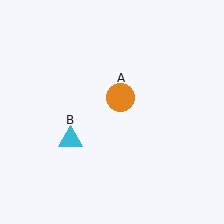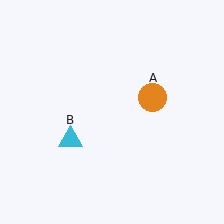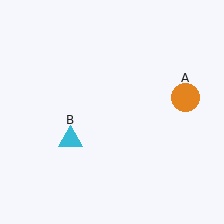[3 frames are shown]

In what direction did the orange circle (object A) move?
The orange circle (object A) moved right.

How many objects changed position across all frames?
1 object changed position: orange circle (object A).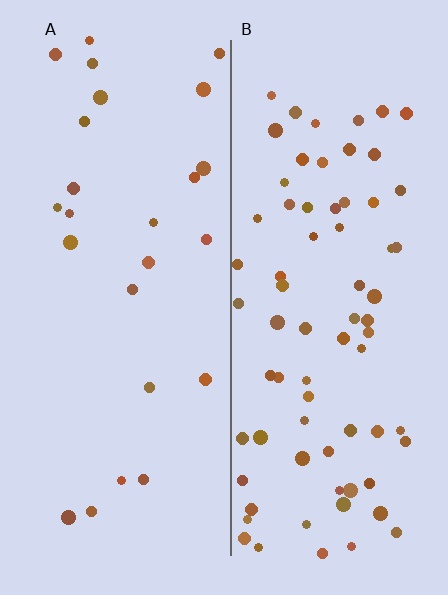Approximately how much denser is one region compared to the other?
Approximately 2.9× — region B over region A.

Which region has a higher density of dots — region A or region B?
B (the right).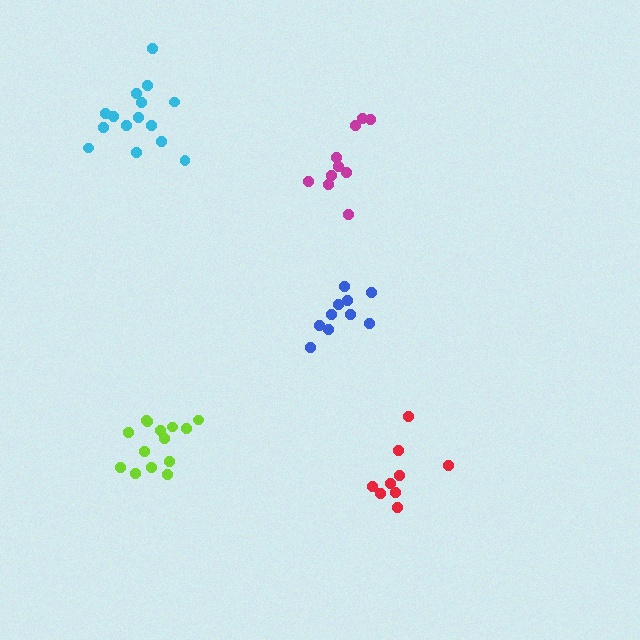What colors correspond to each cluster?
The clusters are colored: red, blue, cyan, lime, magenta.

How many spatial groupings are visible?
There are 5 spatial groupings.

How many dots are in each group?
Group 1: 9 dots, Group 2: 10 dots, Group 3: 15 dots, Group 4: 14 dots, Group 5: 10 dots (58 total).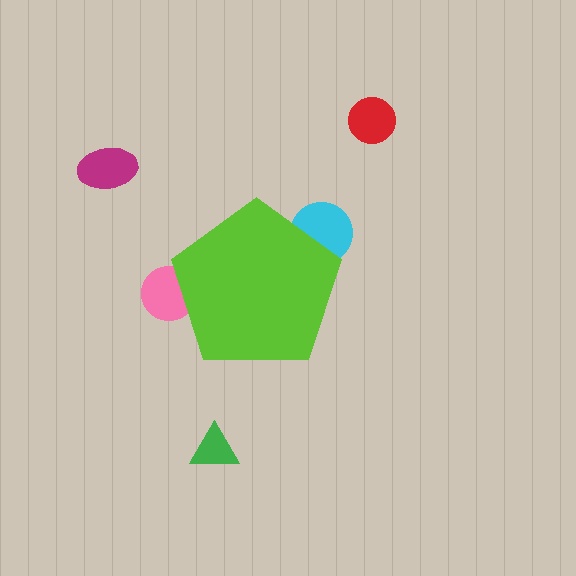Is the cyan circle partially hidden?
Yes, the cyan circle is partially hidden behind the lime pentagon.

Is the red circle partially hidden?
No, the red circle is fully visible.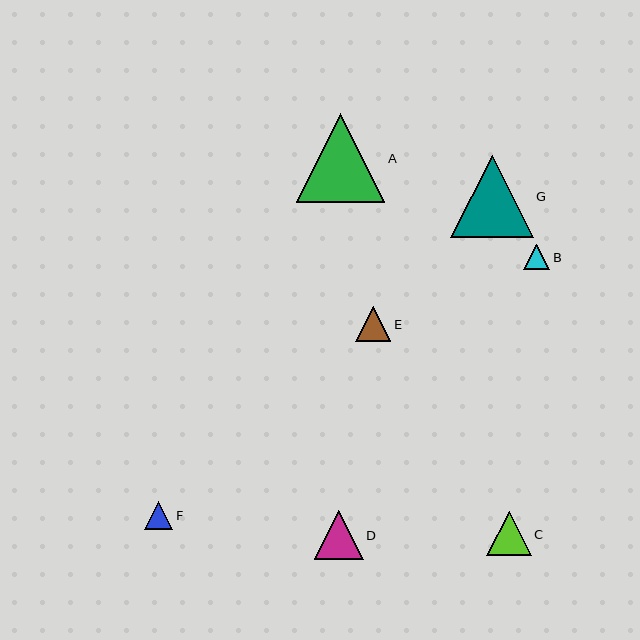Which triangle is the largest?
Triangle A is the largest with a size of approximately 89 pixels.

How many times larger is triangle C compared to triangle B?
Triangle C is approximately 1.7 times the size of triangle B.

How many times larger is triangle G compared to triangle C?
Triangle G is approximately 1.9 times the size of triangle C.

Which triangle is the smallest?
Triangle B is the smallest with a size of approximately 26 pixels.